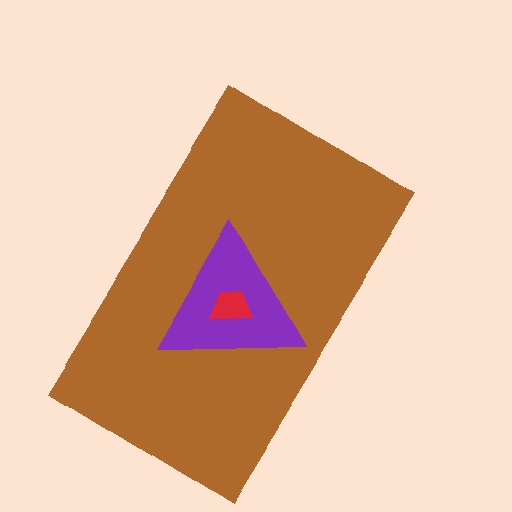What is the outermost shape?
The brown rectangle.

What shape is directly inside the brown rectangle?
The purple triangle.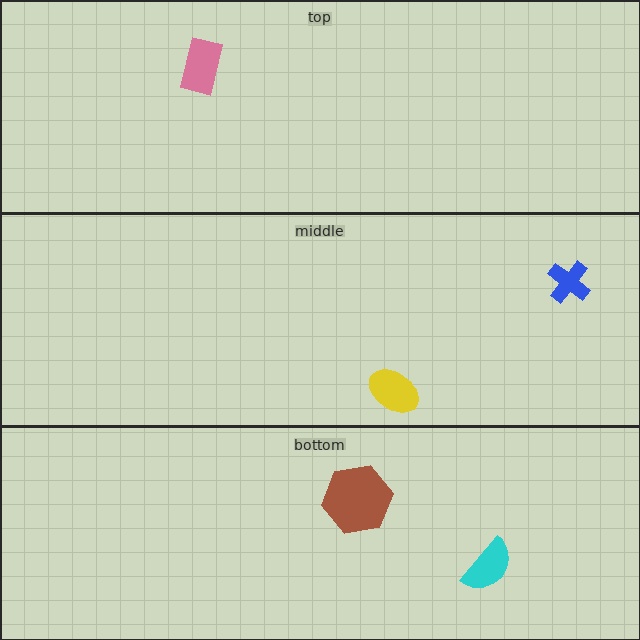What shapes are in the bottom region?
The brown hexagon, the cyan semicircle.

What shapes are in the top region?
The pink rectangle.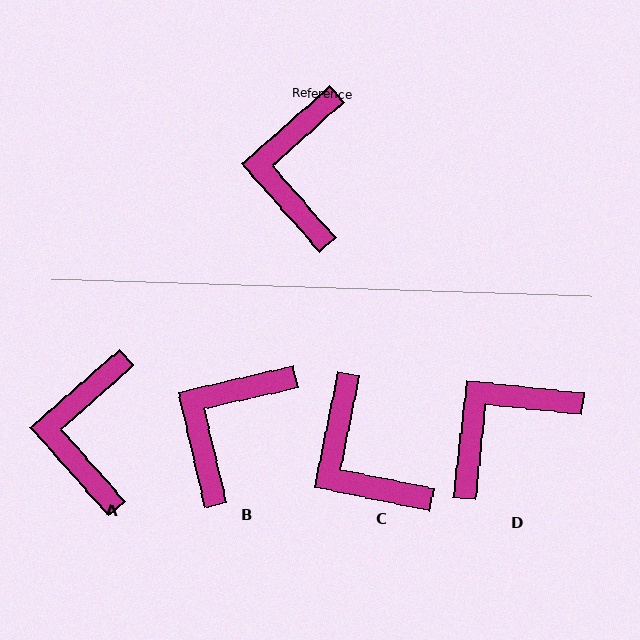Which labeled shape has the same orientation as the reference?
A.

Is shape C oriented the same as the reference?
No, it is off by about 37 degrees.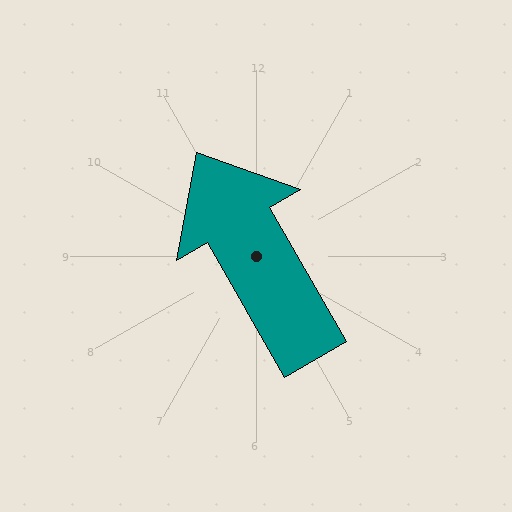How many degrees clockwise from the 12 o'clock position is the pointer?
Approximately 330 degrees.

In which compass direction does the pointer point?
Northwest.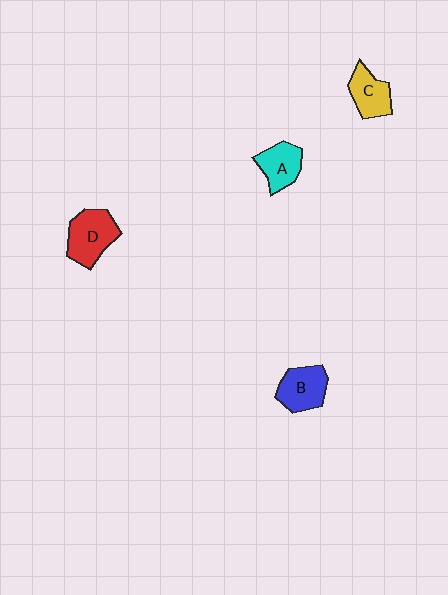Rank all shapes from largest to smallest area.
From largest to smallest: D (red), B (blue), C (yellow), A (cyan).